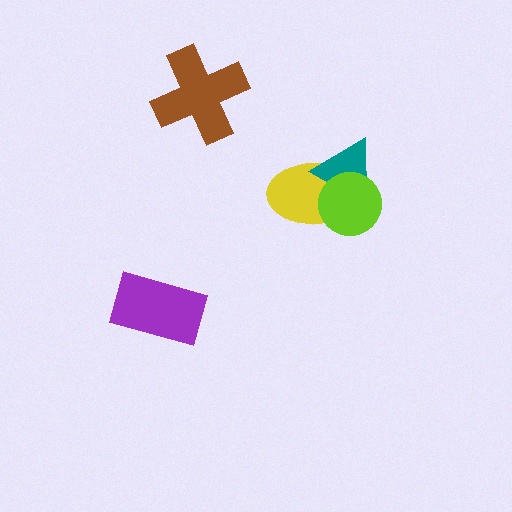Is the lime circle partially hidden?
No, no other shape covers it.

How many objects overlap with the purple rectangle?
0 objects overlap with the purple rectangle.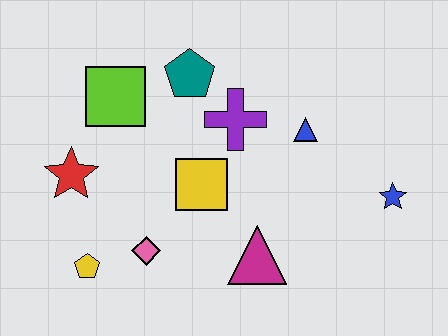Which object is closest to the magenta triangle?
The yellow square is closest to the magenta triangle.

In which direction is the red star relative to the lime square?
The red star is below the lime square.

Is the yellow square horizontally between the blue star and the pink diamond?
Yes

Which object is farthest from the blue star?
The red star is farthest from the blue star.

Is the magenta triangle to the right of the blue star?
No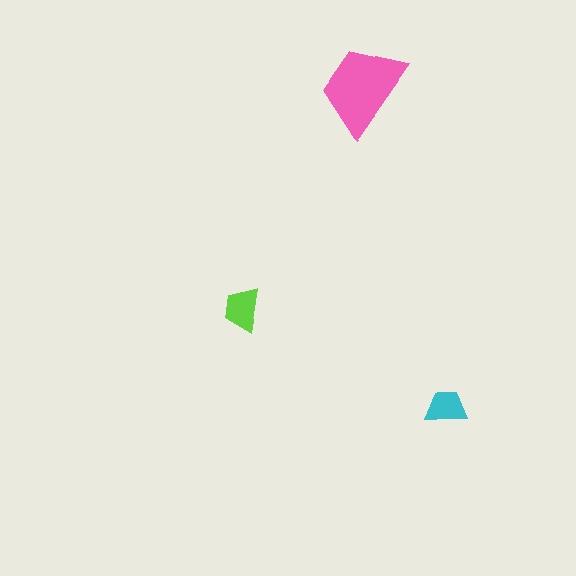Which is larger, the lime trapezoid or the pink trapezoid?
The pink one.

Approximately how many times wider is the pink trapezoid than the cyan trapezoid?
About 2 times wider.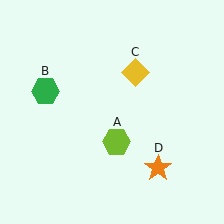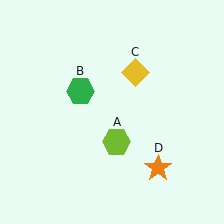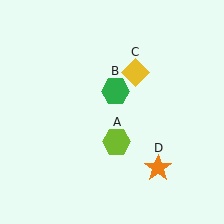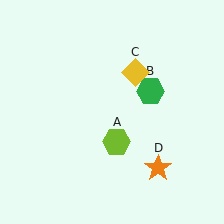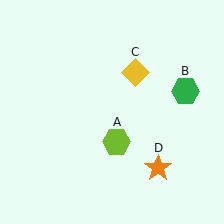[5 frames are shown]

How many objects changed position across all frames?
1 object changed position: green hexagon (object B).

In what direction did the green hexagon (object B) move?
The green hexagon (object B) moved right.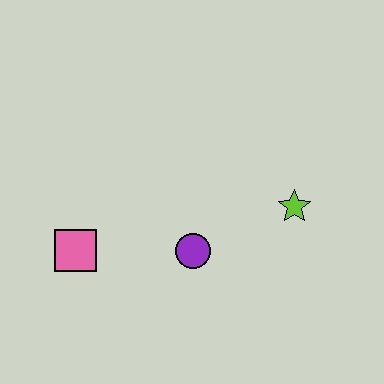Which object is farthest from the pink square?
The lime star is farthest from the pink square.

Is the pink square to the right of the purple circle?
No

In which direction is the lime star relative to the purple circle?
The lime star is to the right of the purple circle.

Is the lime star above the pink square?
Yes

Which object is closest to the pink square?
The purple circle is closest to the pink square.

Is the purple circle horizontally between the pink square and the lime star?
Yes